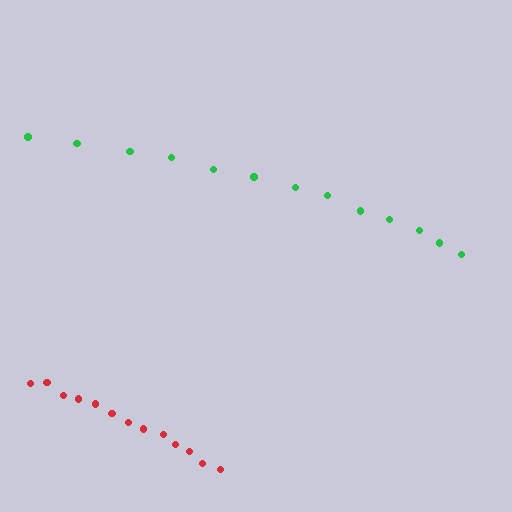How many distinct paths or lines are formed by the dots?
There are 2 distinct paths.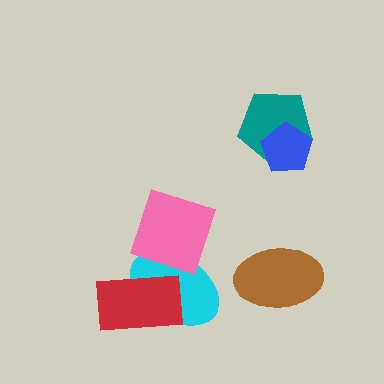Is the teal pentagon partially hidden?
Yes, it is partially covered by another shape.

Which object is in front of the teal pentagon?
The blue pentagon is in front of the teal pentagon.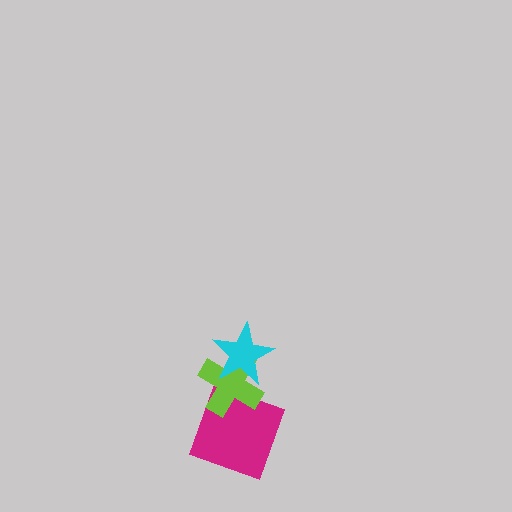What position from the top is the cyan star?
The cyan star is 1st from the top.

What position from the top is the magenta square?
The magenta square is 3rd from the top.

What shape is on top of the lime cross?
The cyan star is on top of the lime cross.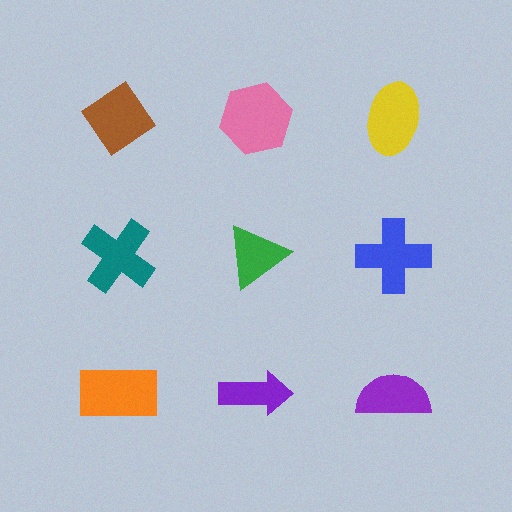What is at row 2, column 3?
A blue cross.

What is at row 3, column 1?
An orange rectangle.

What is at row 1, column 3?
A yellow ellipse.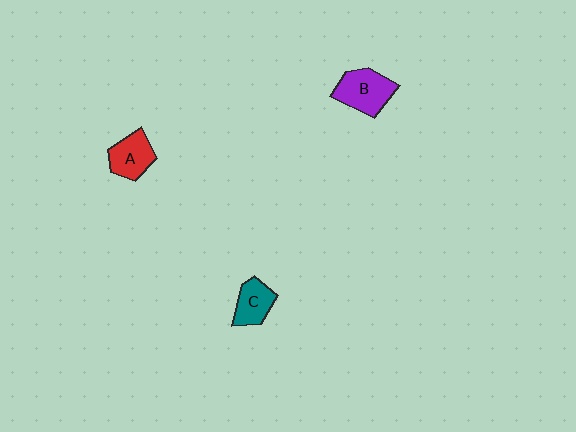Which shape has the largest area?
Shape B (purple).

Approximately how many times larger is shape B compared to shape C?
Approximately 1.4 times.